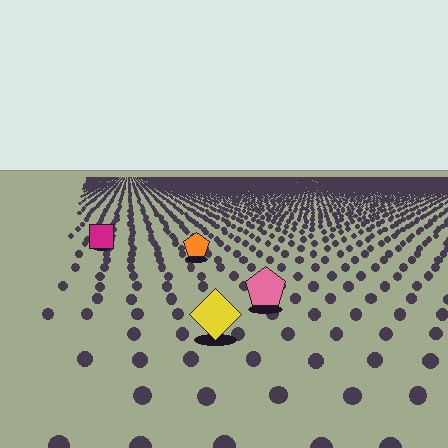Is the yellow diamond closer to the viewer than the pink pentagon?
Yes. The yellow diamond is closer — you can tell from the texture gradient: the ground texture is coarser near it.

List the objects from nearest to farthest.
From nearest to farthest: the yellow diamond, the pink pentagon, the orange pentagon, the magenta square.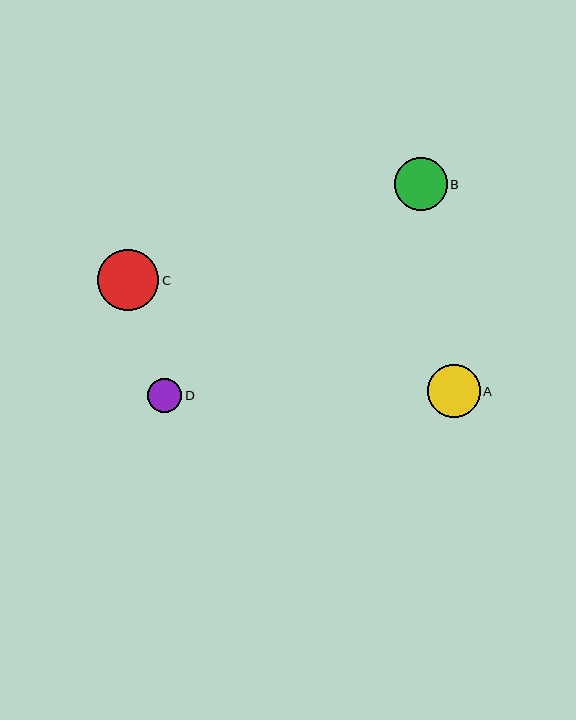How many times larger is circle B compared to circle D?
Circle B is approximately 1.5 times the size of circle D.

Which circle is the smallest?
Circle D is the smallest with a size of approximately 34 pixels.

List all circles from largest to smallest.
From largest to smallest: C, A, B, D.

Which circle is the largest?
Circle C is the largest with a size of approximately 61 pixels.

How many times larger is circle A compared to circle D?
Circle A is approximately 1.6 times the size of circle D.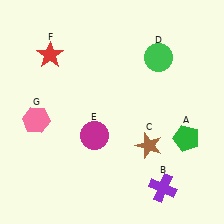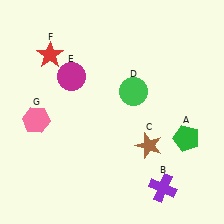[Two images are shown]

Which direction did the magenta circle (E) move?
The magenta circle (E) moved up.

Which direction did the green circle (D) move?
The green circle (D) moved down.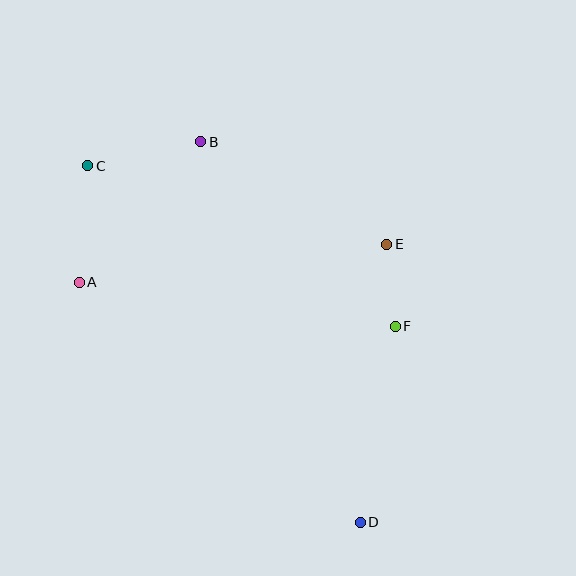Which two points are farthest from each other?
Points C and D are farthest from each other.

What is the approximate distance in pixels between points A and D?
The distance between A and D is approximately 369 pixels.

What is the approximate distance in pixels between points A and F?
The distance between A and F is approximately 319 pixels.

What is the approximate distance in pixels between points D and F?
The distance between D and F is approximately 199 pixels.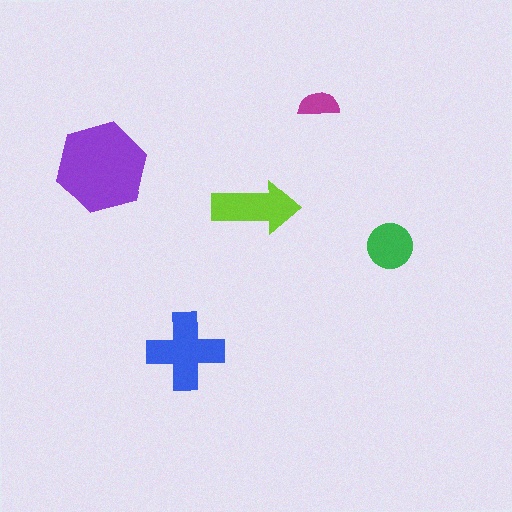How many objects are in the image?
There are 5 objects in the image.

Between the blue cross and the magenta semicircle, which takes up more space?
The blue cross.